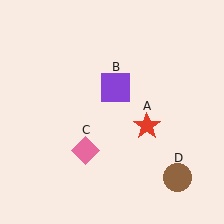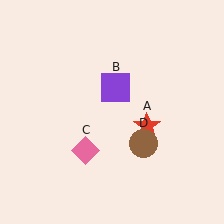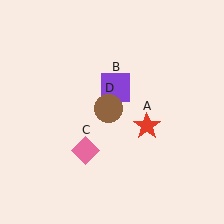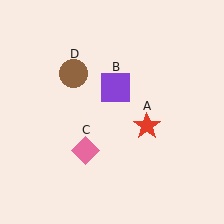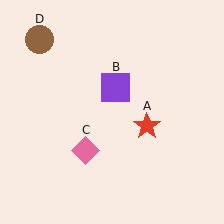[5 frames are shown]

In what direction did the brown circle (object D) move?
The brown circle (object D) moved up and to the left.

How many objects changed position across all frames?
1 object changed position: brown circle (object D).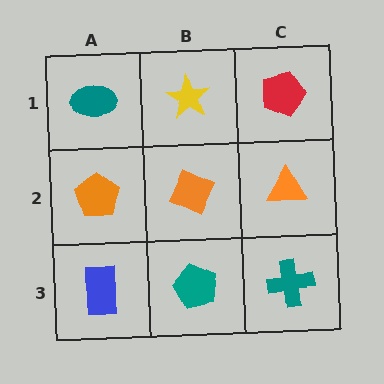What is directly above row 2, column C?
A red pentagon.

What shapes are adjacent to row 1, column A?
An orange pentagon (row 2, column A), a yellow star (row 1, column B).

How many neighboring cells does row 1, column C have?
2.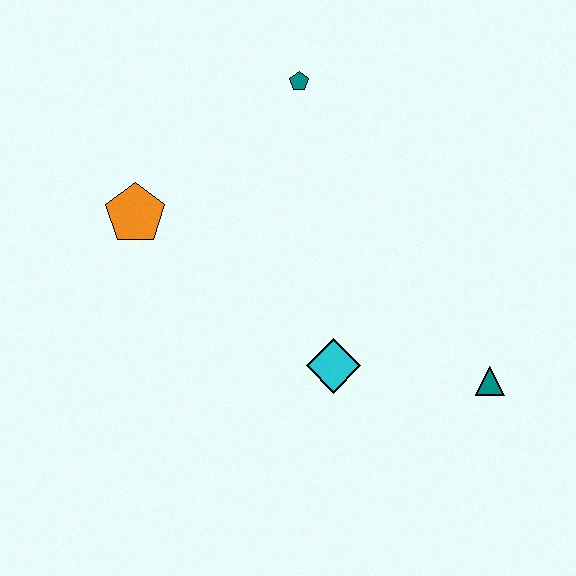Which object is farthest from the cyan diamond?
The teal pentagon is farthest from the cyan diamond.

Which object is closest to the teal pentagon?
The orange pentagon is closest to the teal pentagon.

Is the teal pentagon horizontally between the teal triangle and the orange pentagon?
Yes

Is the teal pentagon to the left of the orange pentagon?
No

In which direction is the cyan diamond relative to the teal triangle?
The cyan diamond is to the left of the teal triangle.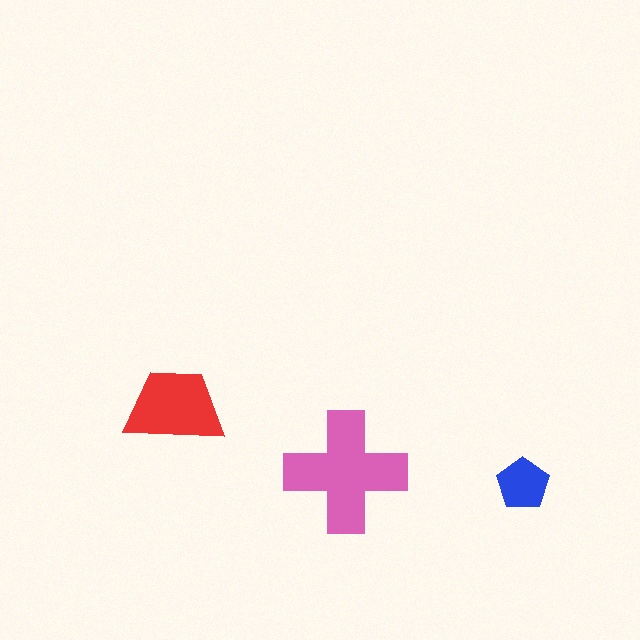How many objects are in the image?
There are 3 objects in the image.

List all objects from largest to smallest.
The pink cross, the red trapezoid, the blue pentagon.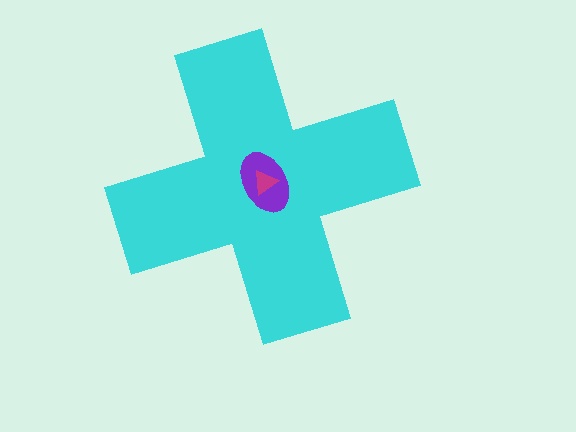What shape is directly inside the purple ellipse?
The magenta triangle.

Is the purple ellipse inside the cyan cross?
Yes.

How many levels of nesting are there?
3.